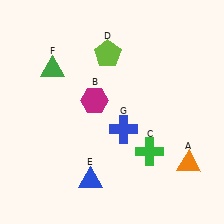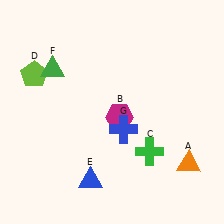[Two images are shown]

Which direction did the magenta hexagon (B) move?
The magenta hexagon (B) moved right.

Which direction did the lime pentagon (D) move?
The lime pentagon (D) moved left.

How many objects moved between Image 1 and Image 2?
2 objects moved between the two images.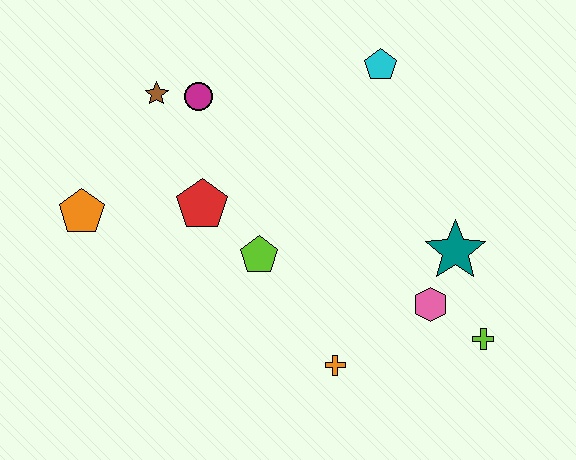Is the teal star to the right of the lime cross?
No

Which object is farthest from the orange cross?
The brown star is farthest from the orange cross.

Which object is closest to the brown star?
The magenta circle is closest to the brown star.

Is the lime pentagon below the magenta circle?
Yes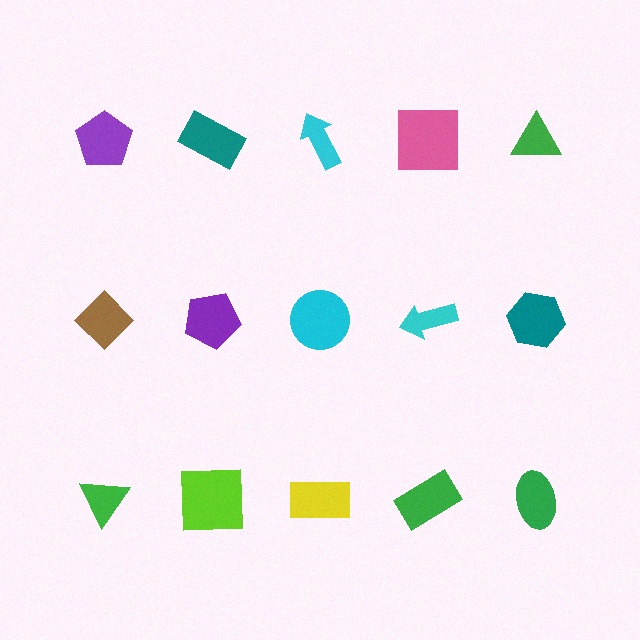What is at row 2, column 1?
A brown diamond.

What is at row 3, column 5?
A green ellipse.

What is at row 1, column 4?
A pink square.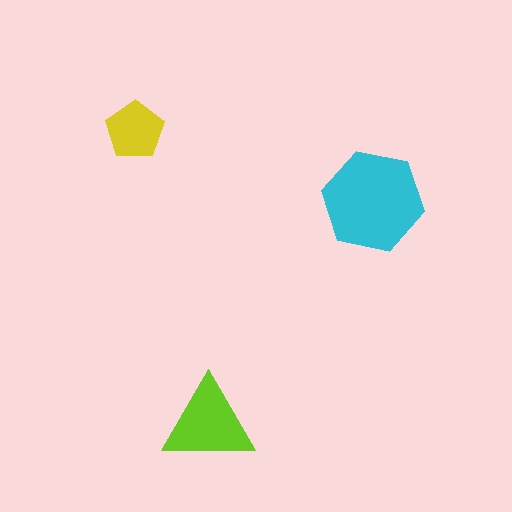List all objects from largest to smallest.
The cyan hexagon, the lime triangle, the yellow pentagon.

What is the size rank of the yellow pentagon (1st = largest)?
3rd.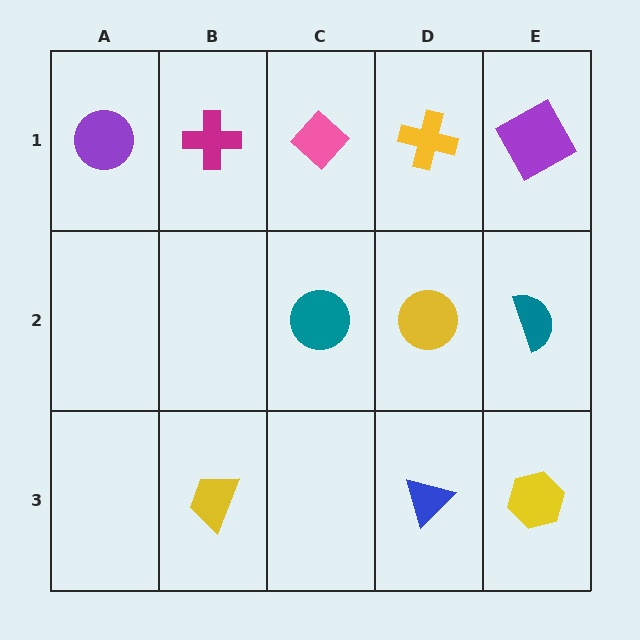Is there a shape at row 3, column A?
No, that cell is empty.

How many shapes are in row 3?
3 shapes.